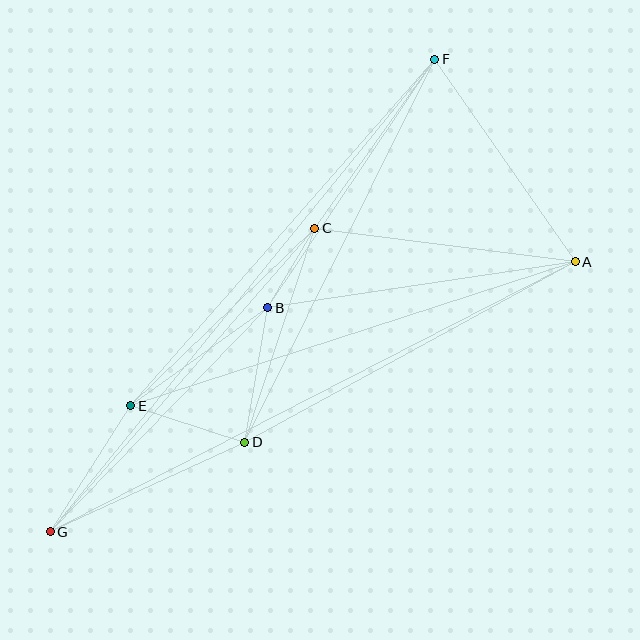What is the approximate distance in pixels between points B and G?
The distance between B and G is approximately 312 pixels.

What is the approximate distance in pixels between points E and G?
The distance between E and G is approximately 149 pixels.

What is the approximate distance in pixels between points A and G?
The distance between A and G is approximately 590 pixels.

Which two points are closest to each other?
Points B and C are closest to each other.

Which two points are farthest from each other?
Points F and G are farthest from each other.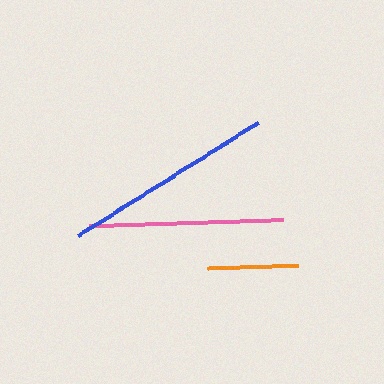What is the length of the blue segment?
The blue segment is approximately 212 pixels long.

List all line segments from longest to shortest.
From longest to shortest: blue, pink, orange.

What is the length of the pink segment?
The pink segment is approximately 194 pixels long.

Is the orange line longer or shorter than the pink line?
The pink line is longer than the orange line.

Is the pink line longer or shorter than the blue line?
The blue line is longer than the pink line.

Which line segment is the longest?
The blue line is the longest at approximately 212 pixels.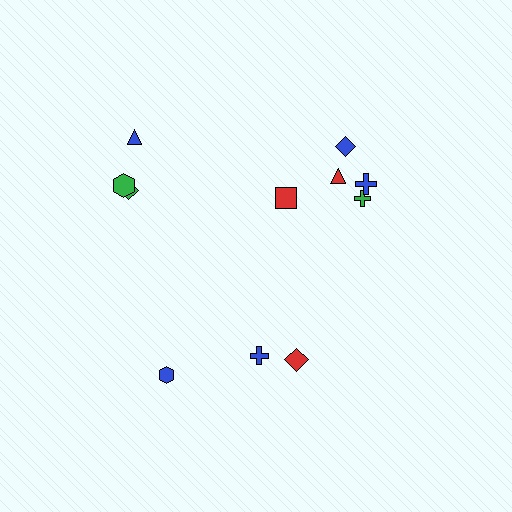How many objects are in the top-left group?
There are 3 objects.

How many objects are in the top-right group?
There are 5 objects.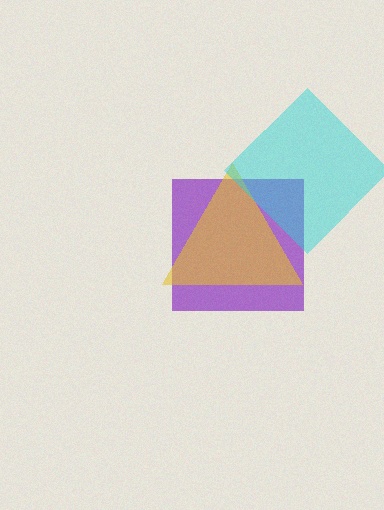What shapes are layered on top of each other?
The layered shapes are: a purple square, a yellow triangle, a cyan diamond.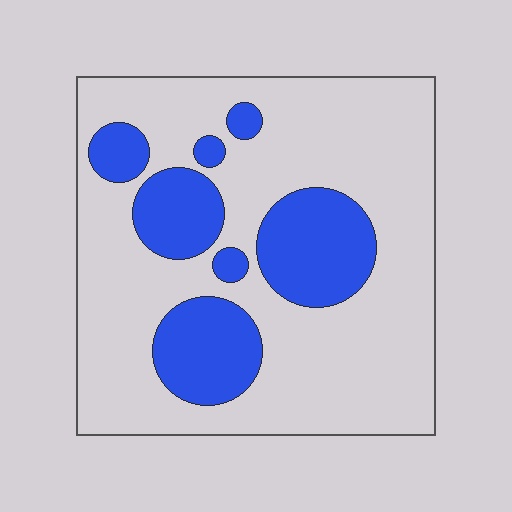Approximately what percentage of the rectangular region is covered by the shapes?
Approximately 25%.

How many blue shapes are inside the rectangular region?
7.